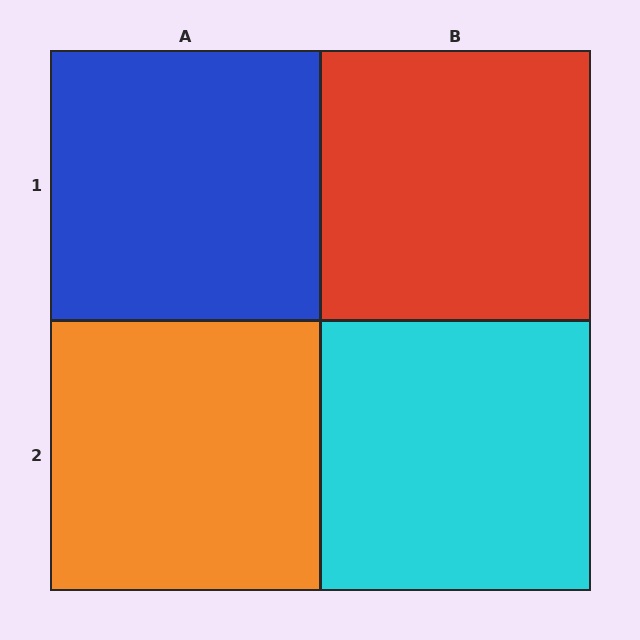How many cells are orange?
1 cell is orange.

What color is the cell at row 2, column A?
Orange.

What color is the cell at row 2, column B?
Cyan.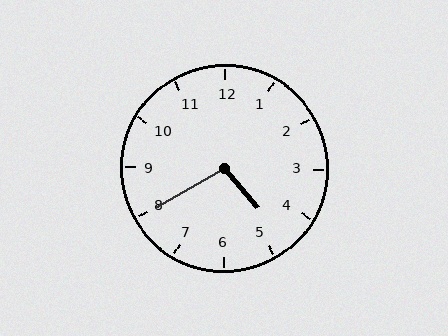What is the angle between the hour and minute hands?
Approximately 100 degrees.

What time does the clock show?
4:40.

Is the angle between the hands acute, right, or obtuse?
It is obtuse.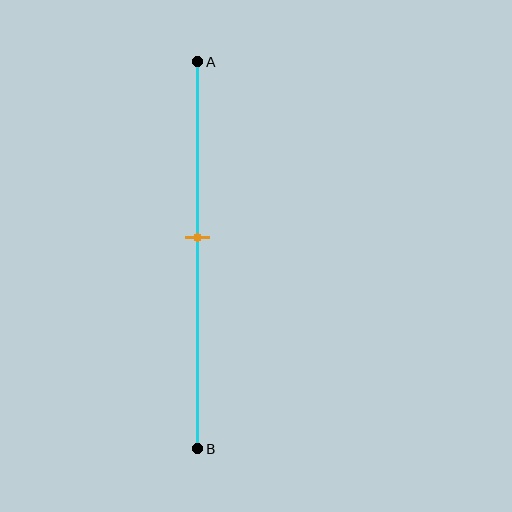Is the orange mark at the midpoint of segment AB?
No, the mark is at about 45% from A, not at the 50% midpoint.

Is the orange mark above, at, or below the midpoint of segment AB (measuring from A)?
The orange mark is above the midpoint of segment AB.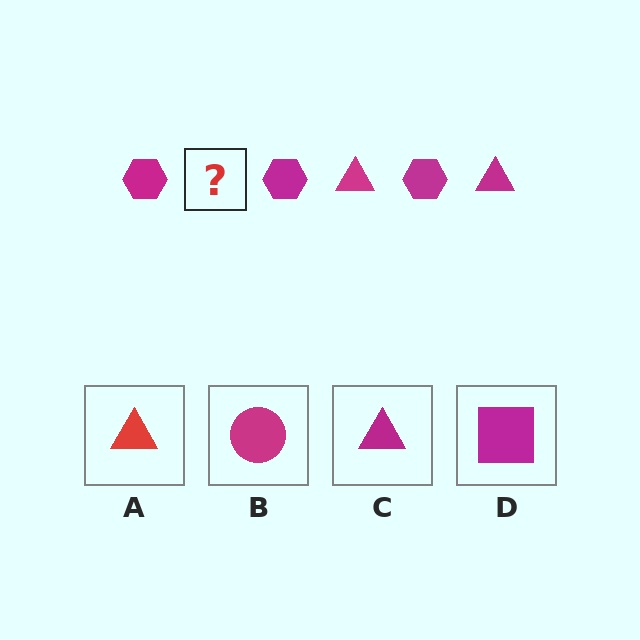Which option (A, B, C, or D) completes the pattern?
C.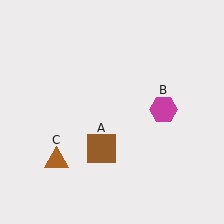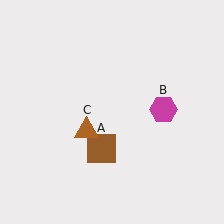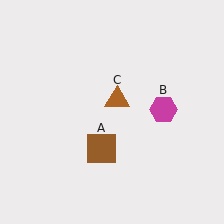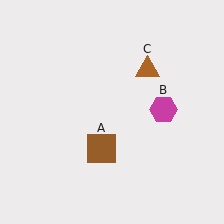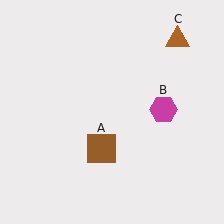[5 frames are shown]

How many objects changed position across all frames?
1 object changed position: brown triangle (object C).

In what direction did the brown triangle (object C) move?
The brown triangle (object C) moved up and to the right.